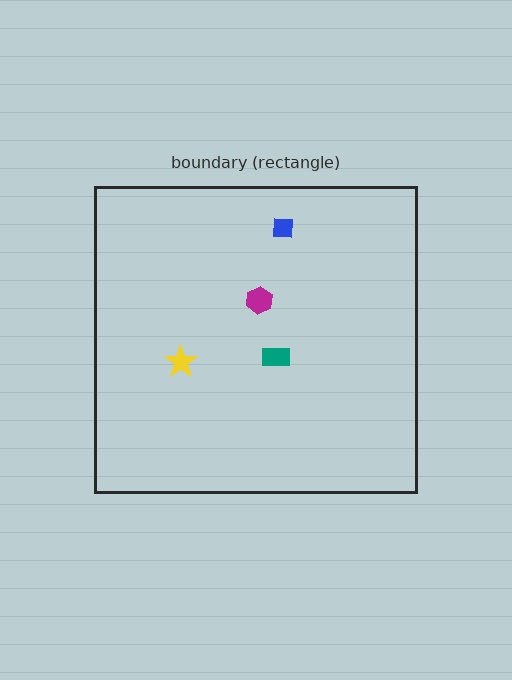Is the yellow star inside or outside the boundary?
Inside.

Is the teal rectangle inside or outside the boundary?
Inside.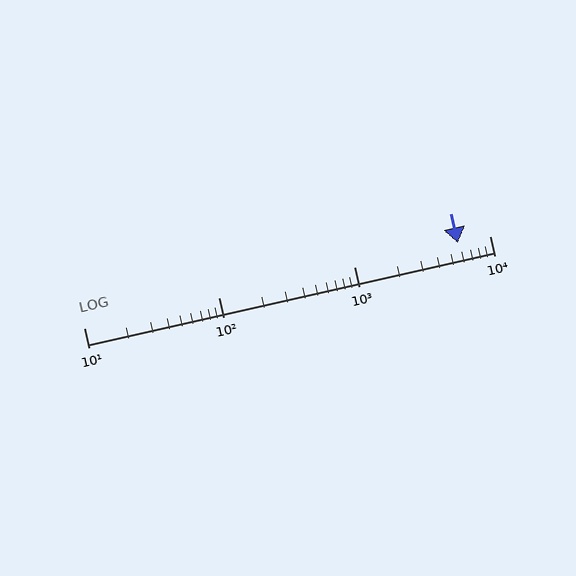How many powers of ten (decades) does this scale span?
The scale spans 3 decades, from 10 to 10000.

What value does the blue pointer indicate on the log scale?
The pointer indicates approximately 5800.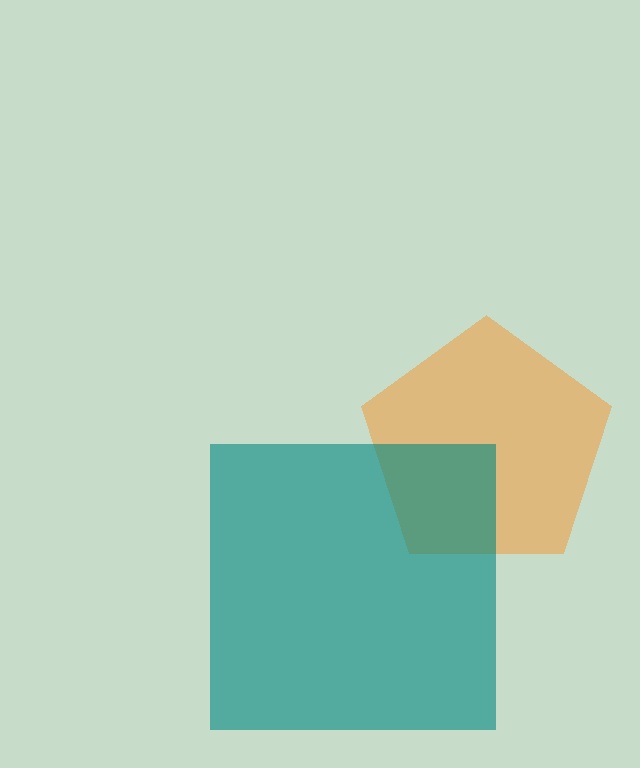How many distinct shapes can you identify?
There are 2 distinct shapes: an orange pentagon, a teal square.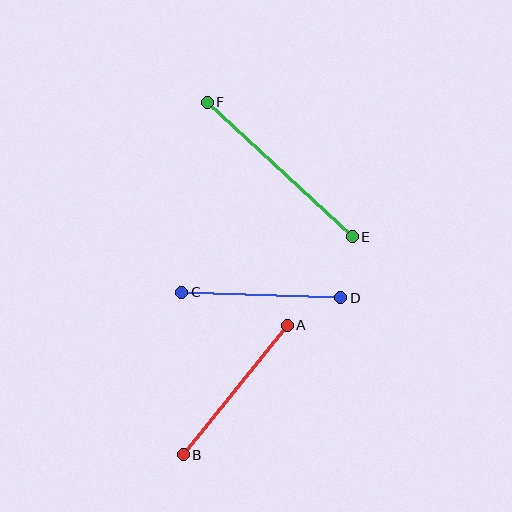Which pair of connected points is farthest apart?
Points E and F are farthest apart.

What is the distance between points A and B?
The distance is approximately 166 pixels.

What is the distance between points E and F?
The distance is approximately 198 pixels.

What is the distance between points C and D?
The distance is approximately 159 pixels.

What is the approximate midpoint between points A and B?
The midpoint is at approximately (235, 390) pixels.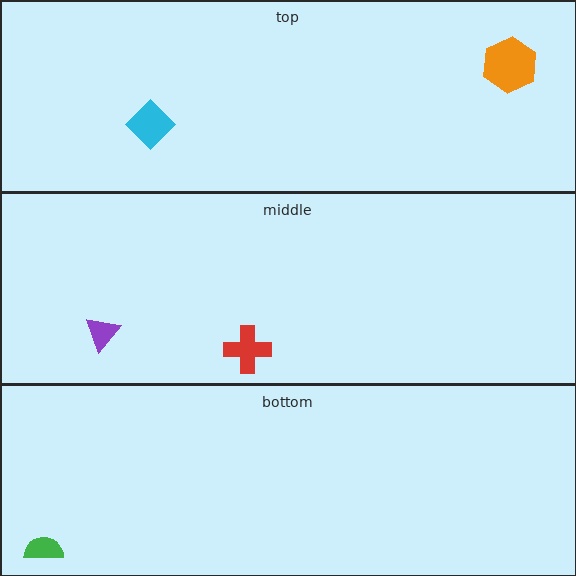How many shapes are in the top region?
2.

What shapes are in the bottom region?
The green semicircle.